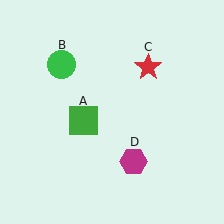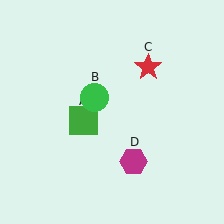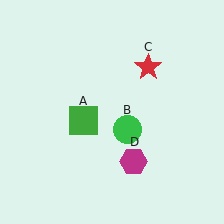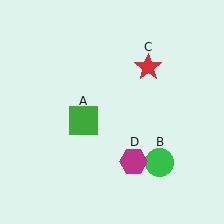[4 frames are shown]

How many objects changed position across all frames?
1 object changed position: green circle (object B).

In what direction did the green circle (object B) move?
The green circle (object B) moved down and to the right.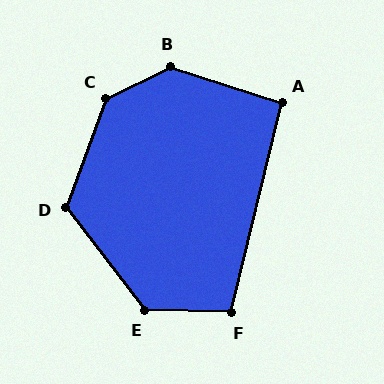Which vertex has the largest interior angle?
C, at approximately 136 degrees.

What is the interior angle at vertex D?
Approximately 122 degrees (obtuse).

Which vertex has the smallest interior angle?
A, at approximately 94 degrees.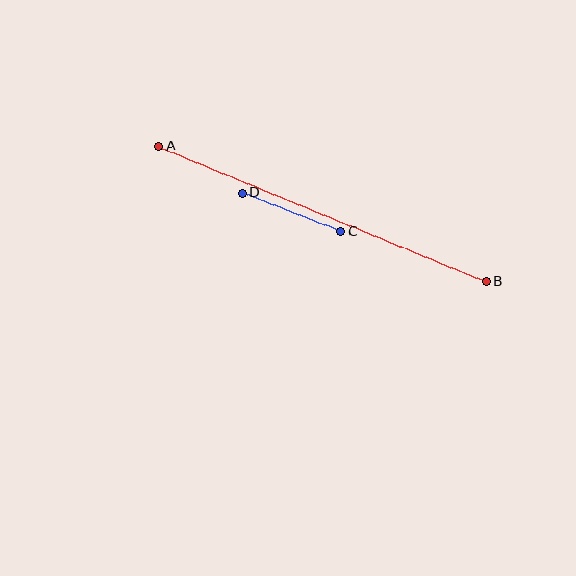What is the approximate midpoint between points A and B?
The midpoint is at approximately (323, 214) pixels.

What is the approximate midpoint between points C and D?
The midpoint is at approximately (291, 212) pixels.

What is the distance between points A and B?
The distance is approximately 354 pixels.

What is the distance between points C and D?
The distance is approximately 106 pixels.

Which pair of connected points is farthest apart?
Points A and B are farthest apart.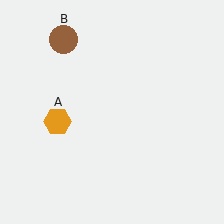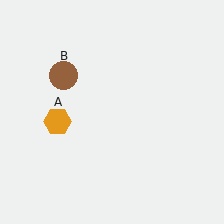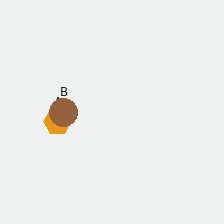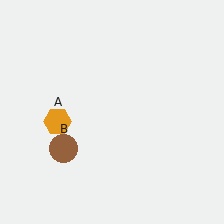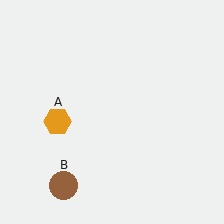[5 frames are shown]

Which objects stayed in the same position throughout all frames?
Orange hexagon (object A) remained stationary.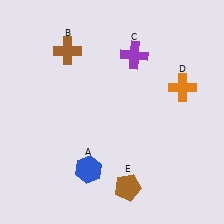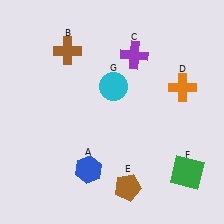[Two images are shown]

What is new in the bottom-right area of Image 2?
A green square (F) was added in the bottom-right area of Image 2.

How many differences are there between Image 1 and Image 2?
There are 2 differences between the two images.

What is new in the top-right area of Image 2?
A cyan circle (G) was added in the top-right area of Image 2.